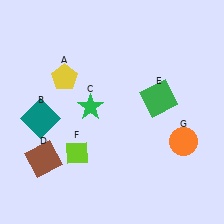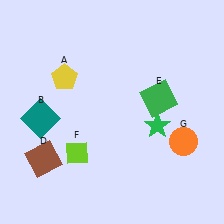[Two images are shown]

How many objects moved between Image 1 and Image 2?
1 object moved between the two images.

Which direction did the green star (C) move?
The green star (C) moved right.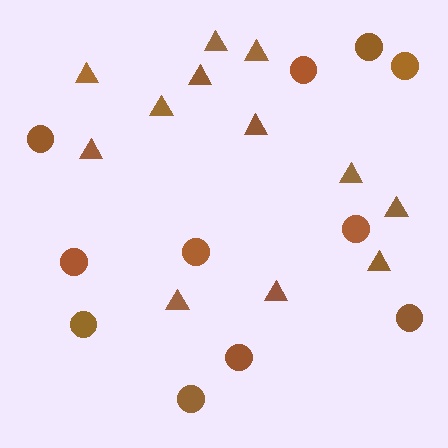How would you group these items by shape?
There are 2 groups: one group of triangles (12) and one group of circles (11).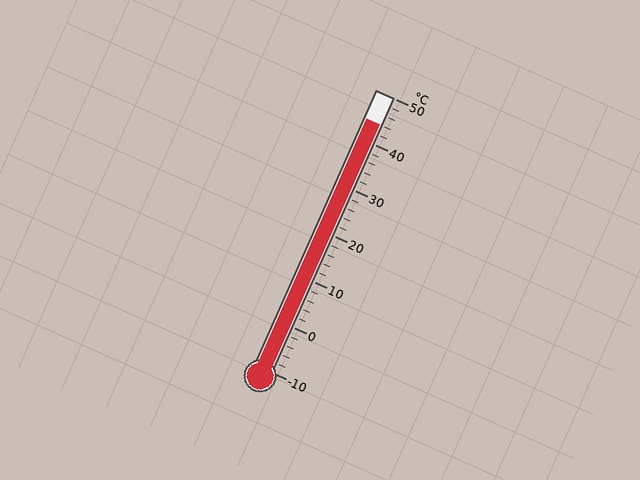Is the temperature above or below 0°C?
The temperature is above 0°C.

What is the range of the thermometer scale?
The thermometer scale ranges from -10°C to 50°C.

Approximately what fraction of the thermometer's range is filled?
The thermometer is filled to approximately 90% of its range.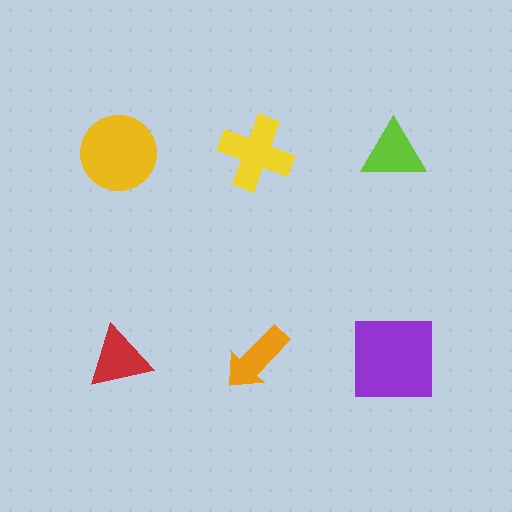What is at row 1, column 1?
A yellow circle.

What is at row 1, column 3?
A lime triangle.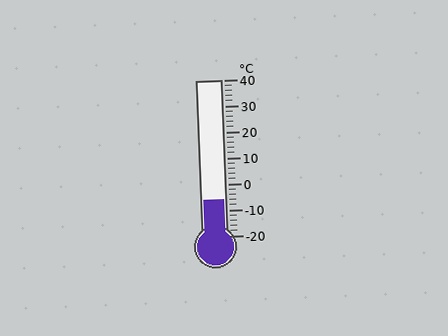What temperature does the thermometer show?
The thermometer shows approximately -6°C.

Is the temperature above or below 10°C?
The temperature is below 10°C.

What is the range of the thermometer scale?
The thermometer scale ranges from -20°C to 40°C.